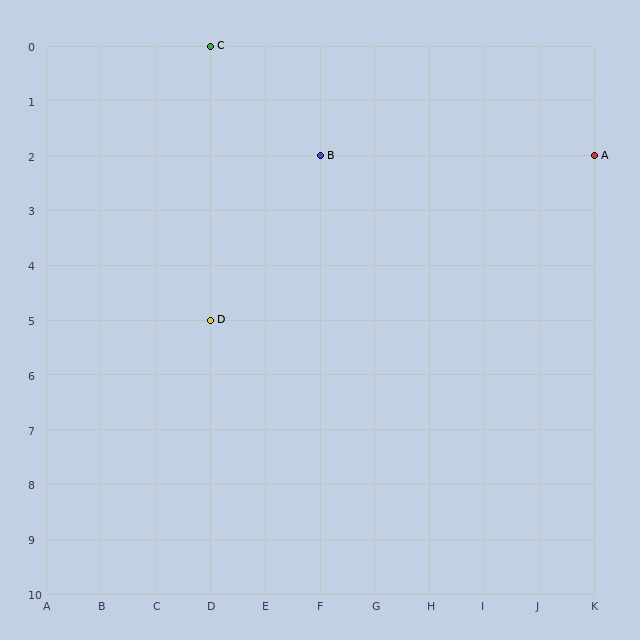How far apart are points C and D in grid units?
Points C and D are 5 rows apart.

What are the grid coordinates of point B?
Point B is at grid coordinates (F, 2).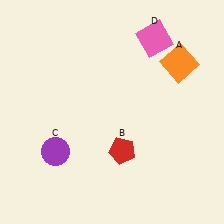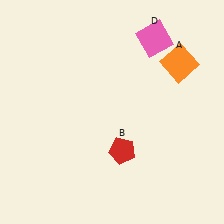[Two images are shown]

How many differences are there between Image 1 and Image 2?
There is 1 difference between the two images.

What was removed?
The purple circle (C) was removed in Image 2.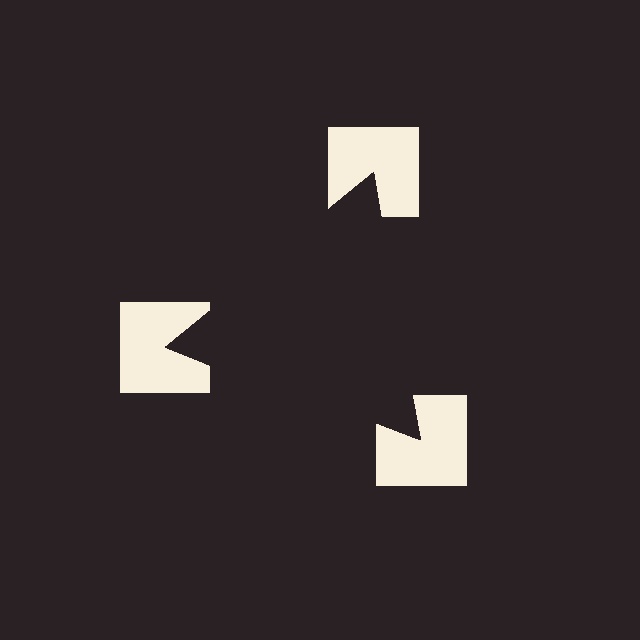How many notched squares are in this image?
There are 3 — one at each vertex of the illusory triangle.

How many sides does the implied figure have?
3 sides.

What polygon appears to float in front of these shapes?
An illusory triangle — its edges are inferred from the aligned wedge cuts in the notched squares, not physically drawn.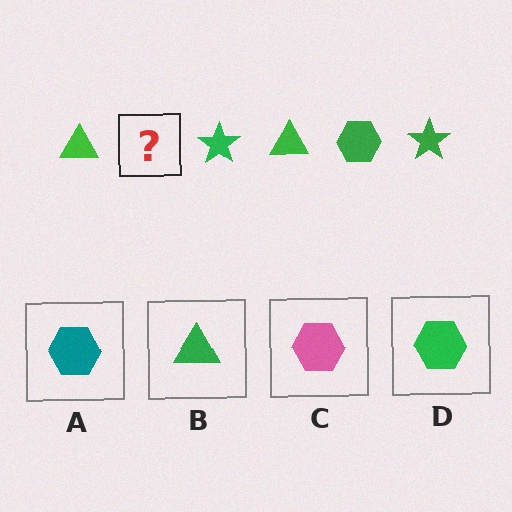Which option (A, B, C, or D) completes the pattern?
D.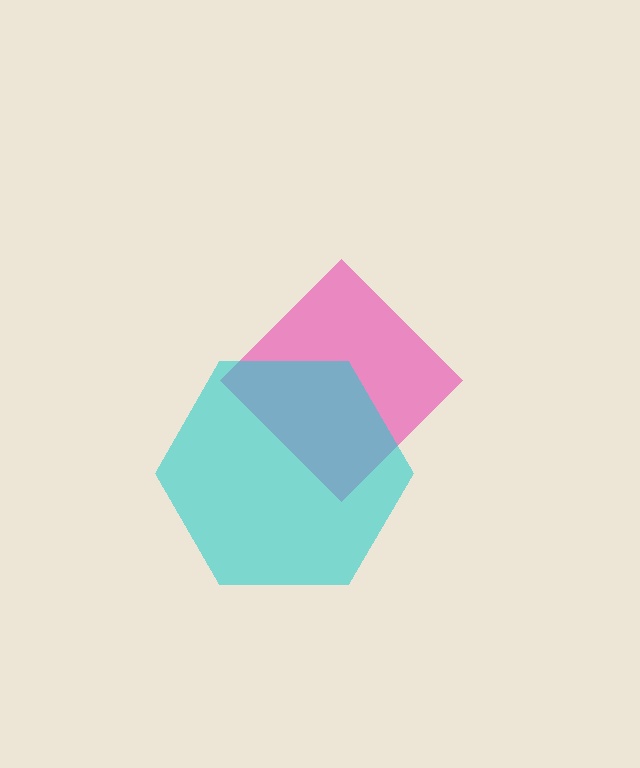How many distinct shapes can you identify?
There are 2 distinct shapes: a pink diamond, a cyan hexagon.